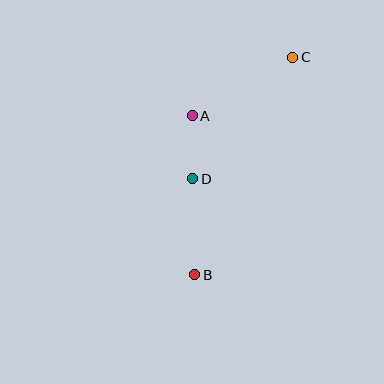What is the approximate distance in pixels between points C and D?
The distance between C and D is approximately 157 pixels.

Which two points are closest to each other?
Points A and D are closest to each other.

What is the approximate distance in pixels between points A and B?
The distance between A and B is approximately 159 pixels.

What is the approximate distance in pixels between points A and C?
The distance between A and C is approximately 116 pixels.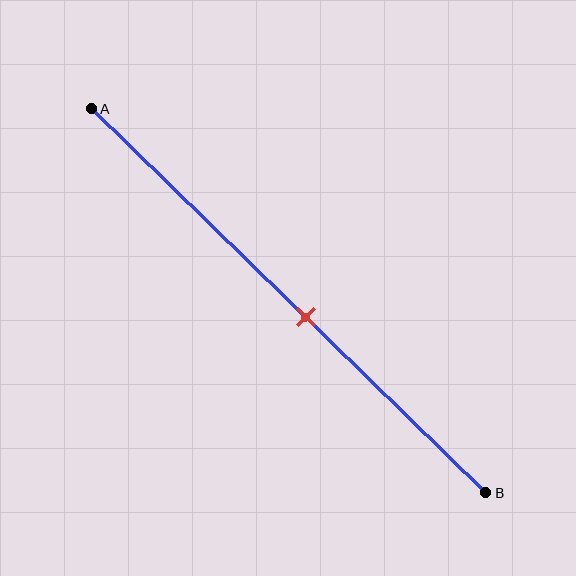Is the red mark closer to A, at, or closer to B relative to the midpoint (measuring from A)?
The red mark is closer to point B than the midpoint of segment AB.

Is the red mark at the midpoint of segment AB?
No, the mark is at about 55% from A, not at the 50% midpoint.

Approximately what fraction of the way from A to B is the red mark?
The red mark is approximately 55% of the way from A to B.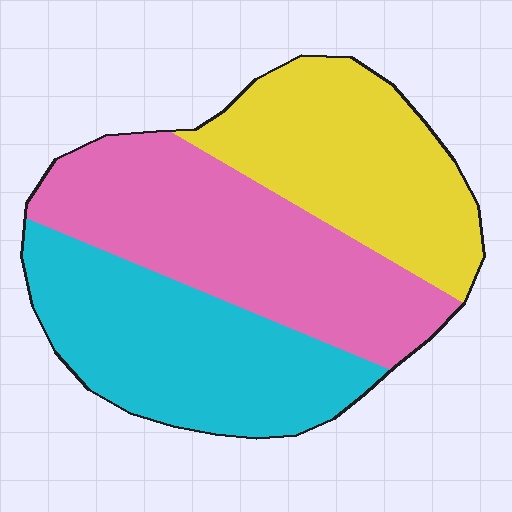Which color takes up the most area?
Pink, at roughly 35%.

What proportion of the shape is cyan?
Cyan takes up between a quarter and a half of the shape.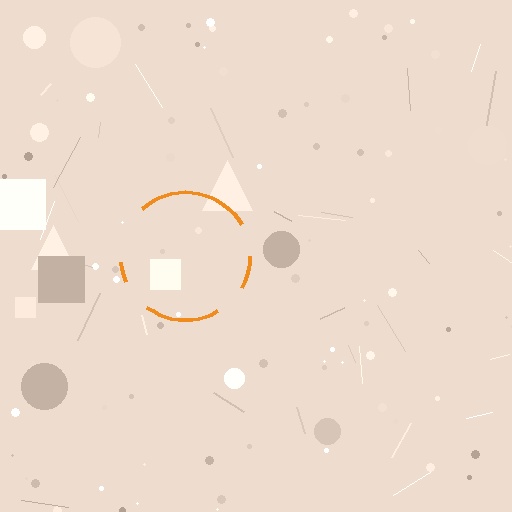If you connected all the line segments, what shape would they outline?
They would outline a circle.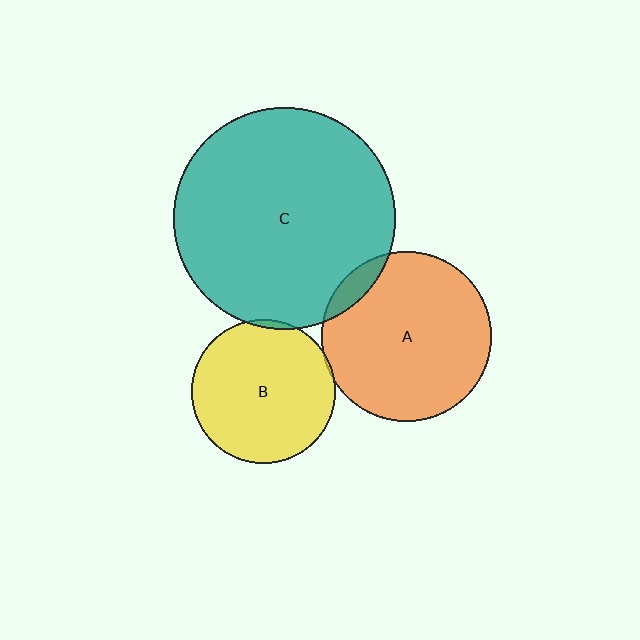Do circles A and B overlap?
Yes.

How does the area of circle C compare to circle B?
Approximately 2.4 times.